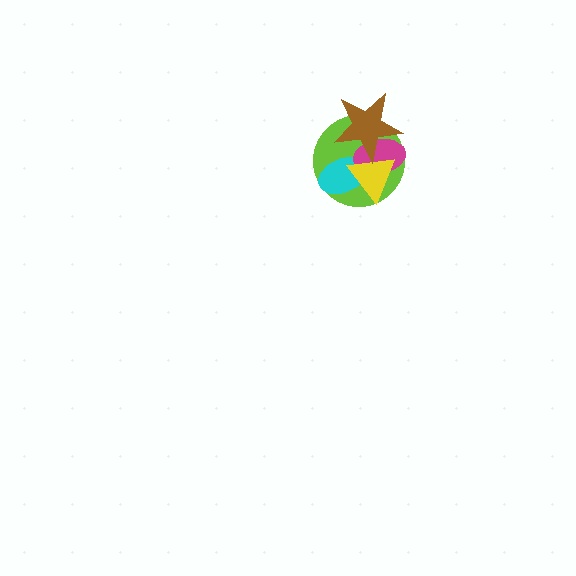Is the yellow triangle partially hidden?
Yes, it is partially covered by another shape.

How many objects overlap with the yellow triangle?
4 objects overlap with the yellow triangle.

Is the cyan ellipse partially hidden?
Yes, it is partially covered by another shape.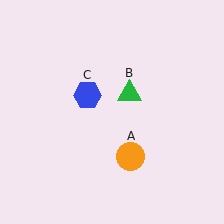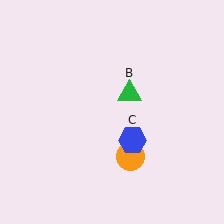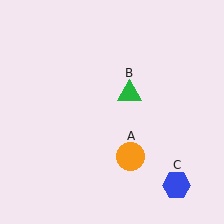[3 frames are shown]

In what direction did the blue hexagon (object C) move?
The blue hexagon (object C) moved down and to the right.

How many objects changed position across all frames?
1 object changed position: blue hexagon (object C).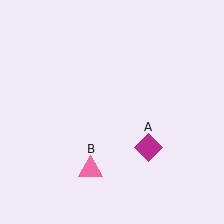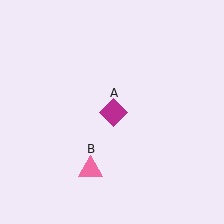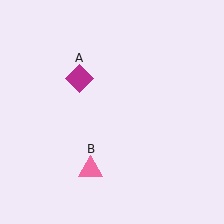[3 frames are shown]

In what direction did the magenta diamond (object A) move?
The magenta diamond (object A) moved up and to the left.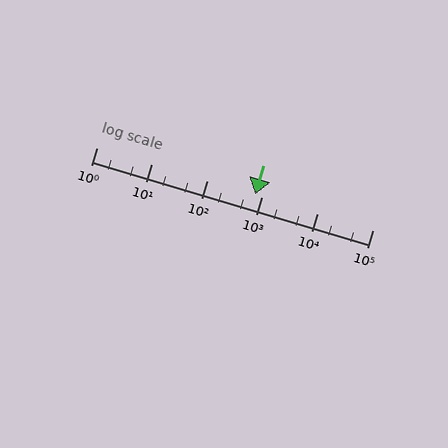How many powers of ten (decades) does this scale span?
The scale spans 5 decades, from 1 to 100000.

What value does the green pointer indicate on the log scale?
The pointer indicates approximately 760.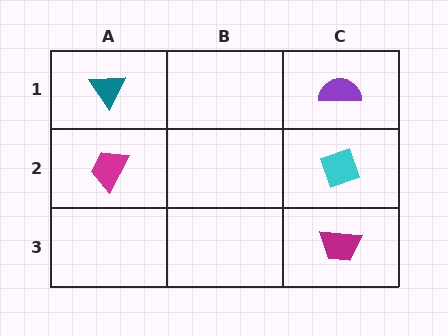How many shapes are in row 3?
1 shape.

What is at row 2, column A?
A magenta trapezoid.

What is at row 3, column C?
A magenta trapezoid.